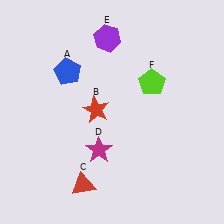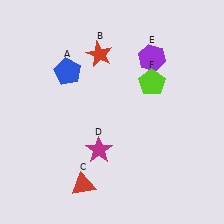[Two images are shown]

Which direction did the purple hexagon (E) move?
The purple hexagon (E) moved right.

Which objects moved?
The objects that moved are: the red star (B), the purple hexagon (E).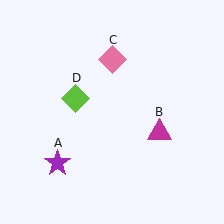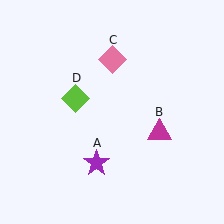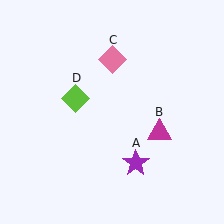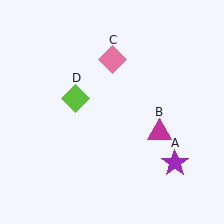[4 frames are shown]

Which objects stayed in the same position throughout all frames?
Magenta triangle (object B) and pink diamond (object C) and lime diamond (object D) remained stationary.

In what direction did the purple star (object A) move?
The purple star (object A) moved right.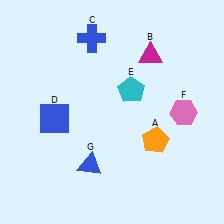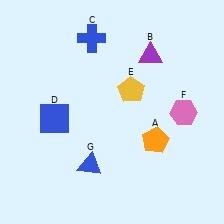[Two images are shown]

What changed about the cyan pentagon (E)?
In Image 1, E is cyan. In Image 2, it changed to yellow.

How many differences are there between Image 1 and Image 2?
There are 2 differences between the two images.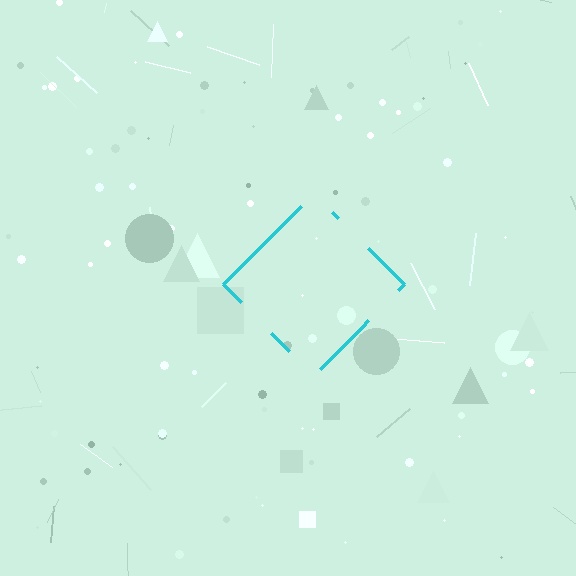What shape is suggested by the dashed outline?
The dashed outline suggests a diamond.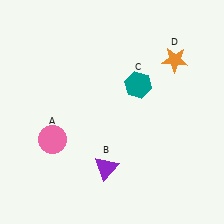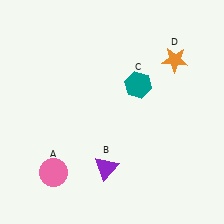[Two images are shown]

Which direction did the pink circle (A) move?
The pink circle (A) moved down.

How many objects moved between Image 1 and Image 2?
1 object moved between the two images.